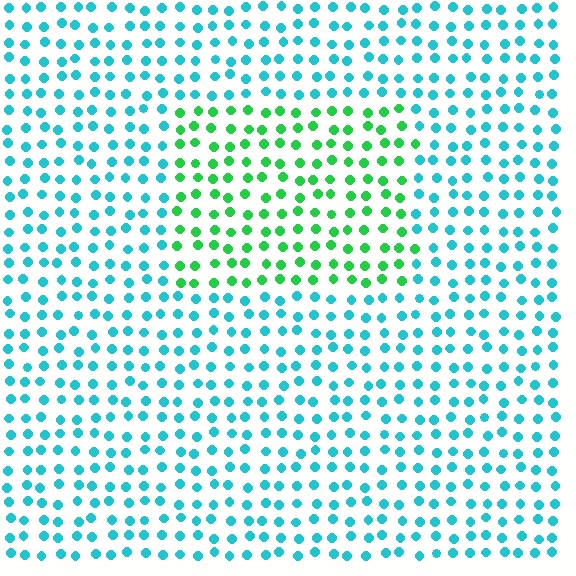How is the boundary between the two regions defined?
The boundary is defined purely by a slight shift in hue (about 51 degrees). Spacing, size, and orientation are identical on both sides.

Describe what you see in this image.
The image is filled with small cyan elements in a uniform arrangement. A rectangle-shaped region is visible where the elements are tinted to a slightly different hue, forming a subtle color boundary.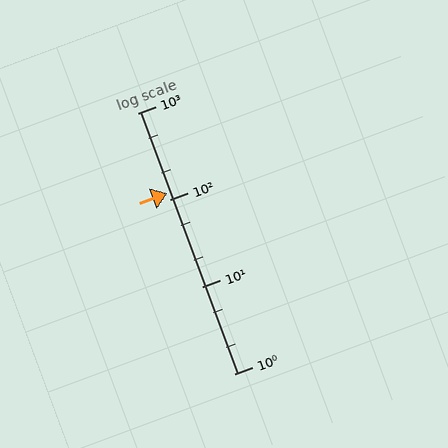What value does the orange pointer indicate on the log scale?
The pointer indicates approximately 120.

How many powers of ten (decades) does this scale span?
The scale spans 3 decades, from 1 to 1000.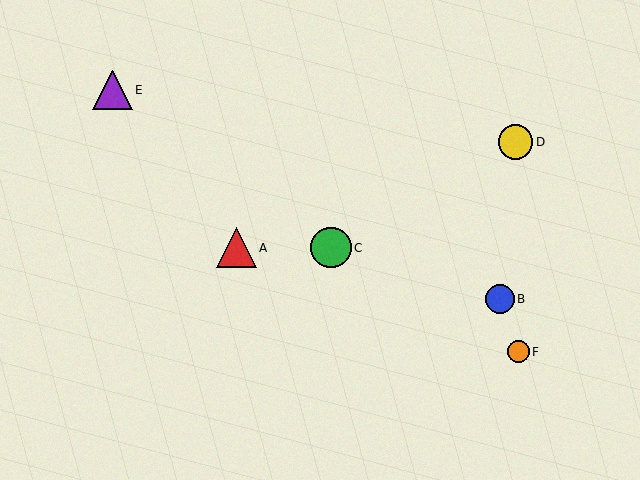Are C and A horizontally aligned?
Yes, both are at y≈248.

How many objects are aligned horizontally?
2 objects (A, C) are aligned horizontally.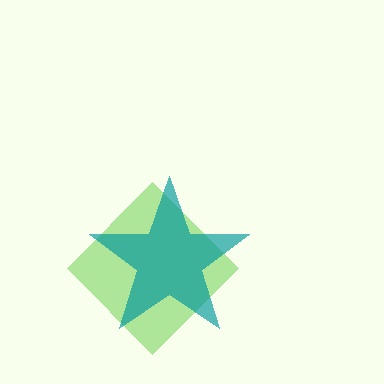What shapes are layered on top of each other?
The layered shapes are: a lime diamond, a teal star.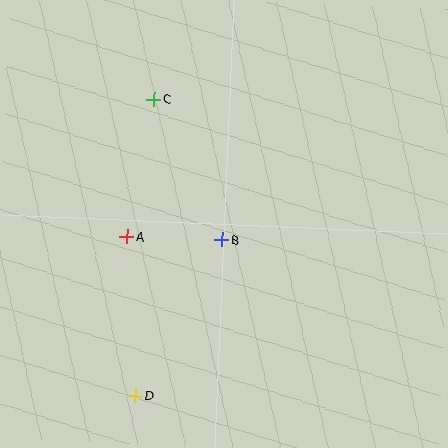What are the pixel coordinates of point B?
Point B is at (222, 239).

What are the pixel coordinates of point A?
Point A is at (127, 237).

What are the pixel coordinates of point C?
Point C is at (154, 99).